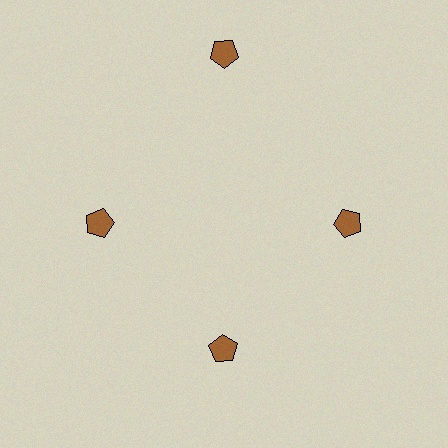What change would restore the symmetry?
The symmetry would be restored by moving it inward, back onto the ring so that all 4 pentagons sit at equal angles and equal distance from the center.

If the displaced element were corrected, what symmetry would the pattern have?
It would have 4-fold rotational symmetry — the pattern would map onto itself every 90 degrees.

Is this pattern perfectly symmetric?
No. The 4 brown pentagons are arranged in a ring, but one element near the 12 o'clock position is pushed outward from the center, breaking the 4-fold rotational symmetry.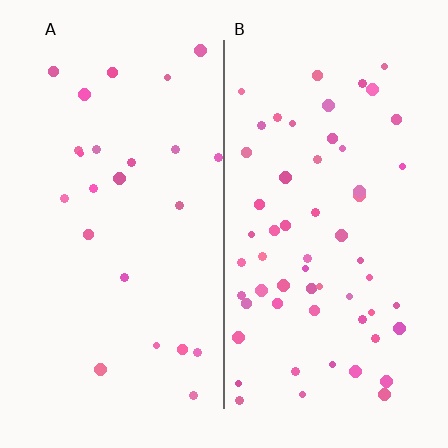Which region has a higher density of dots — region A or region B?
B (the right).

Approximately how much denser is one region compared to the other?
Approximately 2.4× — region B over region A.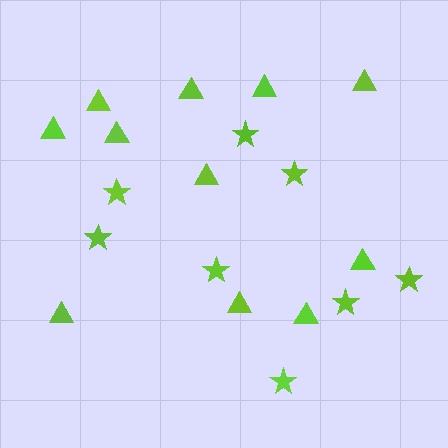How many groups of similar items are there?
There are 2 groups: one group of stars (8) and one group of triangles (11).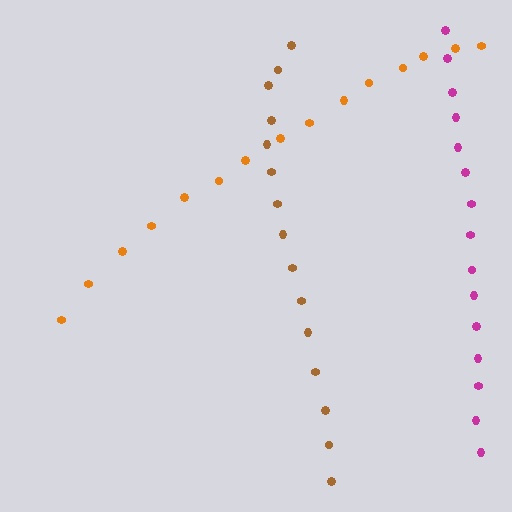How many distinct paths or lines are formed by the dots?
There are 3 distinct paths.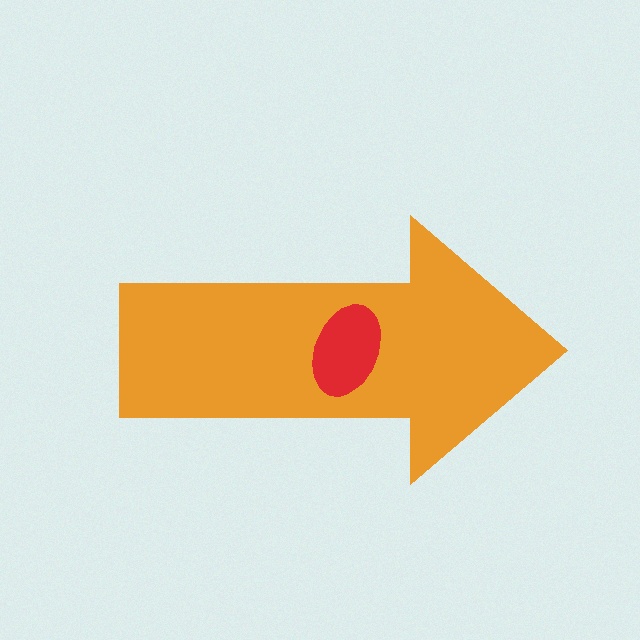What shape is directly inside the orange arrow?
The red ellipse.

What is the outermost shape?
The orange arrow.